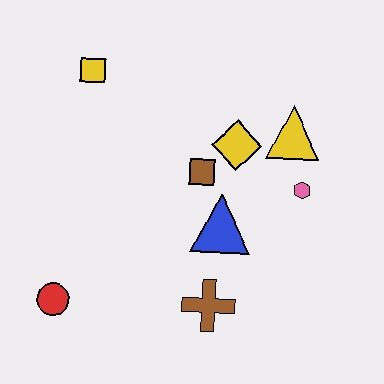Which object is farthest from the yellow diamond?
The red circle is farthest from the yellow diamond.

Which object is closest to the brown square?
The yellow diamond is closest to the brown square.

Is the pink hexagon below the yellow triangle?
Yes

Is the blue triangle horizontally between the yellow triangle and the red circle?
Yes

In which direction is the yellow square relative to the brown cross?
The yellow square is above the brown cross.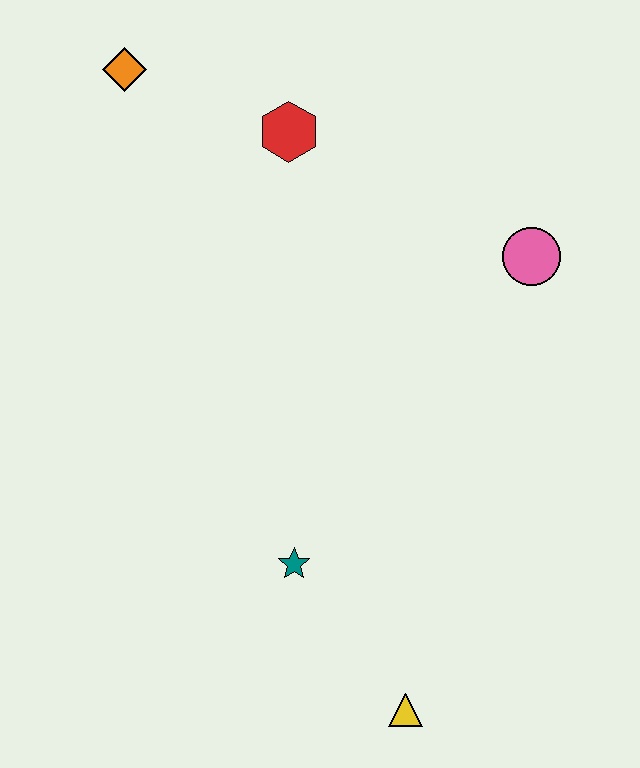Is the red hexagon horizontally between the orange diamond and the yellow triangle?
Yes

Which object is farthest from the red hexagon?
The yellow triangle is farthest from the red hexagon.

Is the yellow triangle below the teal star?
Yes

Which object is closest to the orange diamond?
The red hexagon is closest to the orange diamond.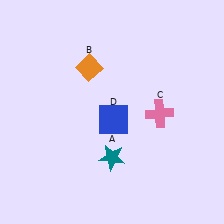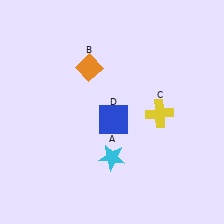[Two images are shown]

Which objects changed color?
A changed from teal to cyan. C changed from pink to yellow.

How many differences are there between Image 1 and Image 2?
There are 2 differences between the two images.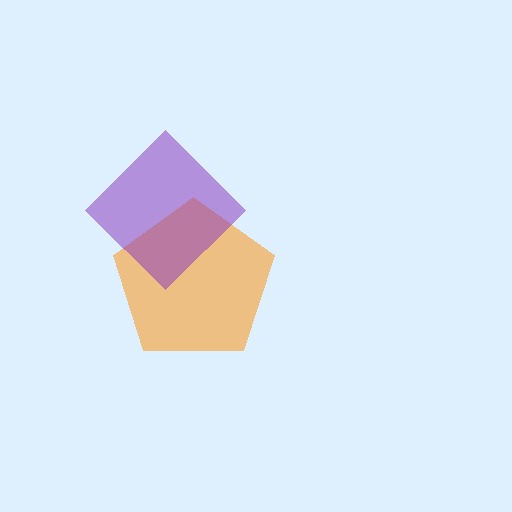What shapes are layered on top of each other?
The layered shapes are: an orange pentagon, a purple diamond.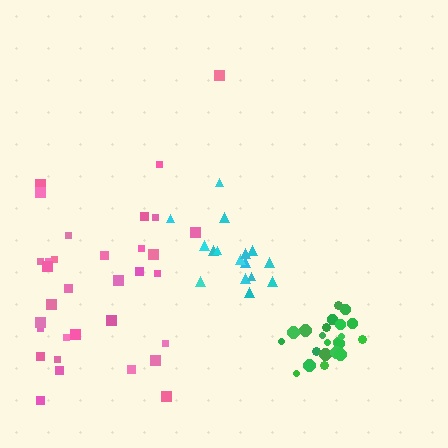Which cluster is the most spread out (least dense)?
Pink.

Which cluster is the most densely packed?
Green.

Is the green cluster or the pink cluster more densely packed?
Green.